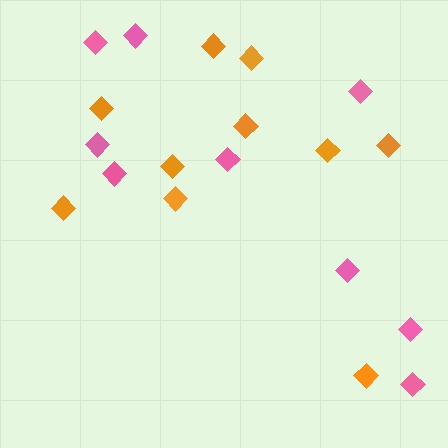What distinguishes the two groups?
There are 2 groups: one group of pink diamonds (9) and one group of orange diamonds (10).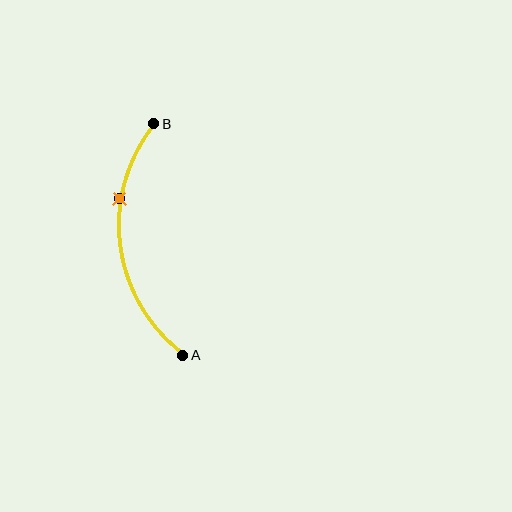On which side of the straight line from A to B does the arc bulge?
The arc bulges to the left of the straight line connecting A and B.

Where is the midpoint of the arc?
The arc midpoint is the point on the curve farthest from the straight line joining A and B. It sits to the left of that line.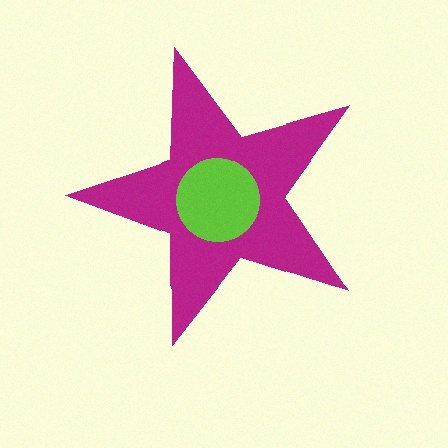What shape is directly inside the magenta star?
The lime circle.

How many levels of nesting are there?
2.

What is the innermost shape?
The lime circle.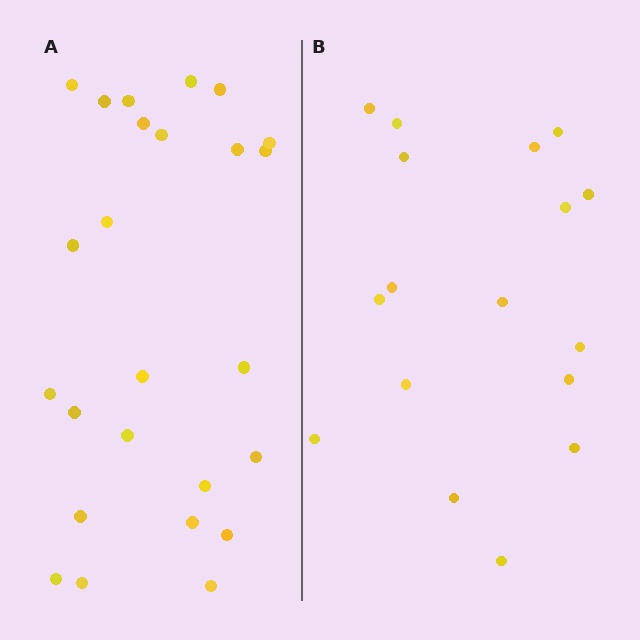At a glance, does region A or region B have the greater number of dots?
Region A (the left region) has more dots.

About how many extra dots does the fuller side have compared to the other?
Region A has roughly 8 or so more dots than region B.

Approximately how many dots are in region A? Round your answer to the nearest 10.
About 20 dots. (The exact count is 25, which rounds to 20.)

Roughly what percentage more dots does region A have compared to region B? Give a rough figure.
About 45% more.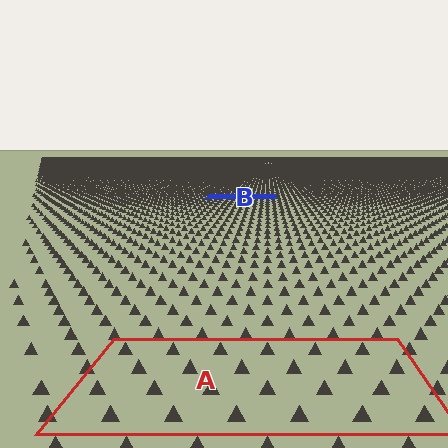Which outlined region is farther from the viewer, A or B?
Region B is farther from the viewer — the texture elements inside it appear smaller and more densely packed.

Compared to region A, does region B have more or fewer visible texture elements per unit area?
Region B has more texture elements per unit area — they are packed more densely because it is farther away.